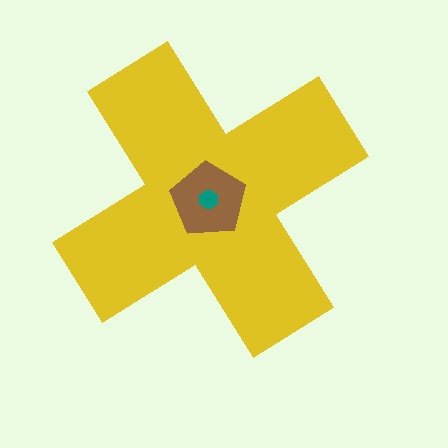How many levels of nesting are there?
3.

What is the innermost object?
The teal hexagon.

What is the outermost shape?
The yellow cross.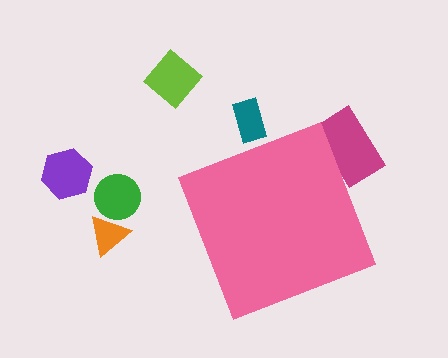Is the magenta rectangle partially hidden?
Yes, the magenta rectangle is partially hidden behind the pink diamond.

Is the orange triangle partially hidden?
No, the orange triangle is fully visible.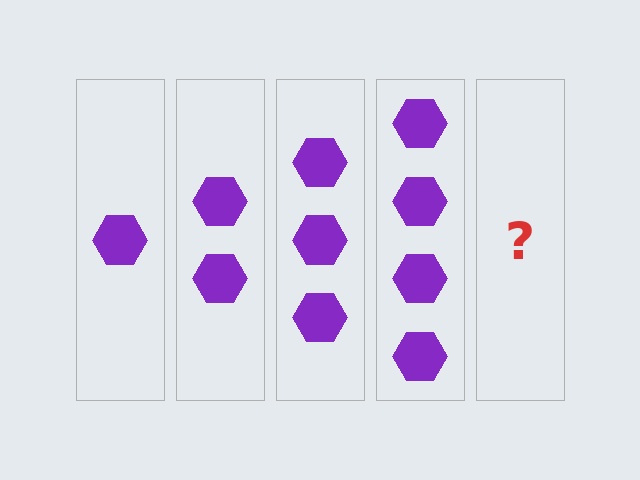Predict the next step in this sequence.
The next step is 5 hexagons.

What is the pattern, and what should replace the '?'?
The pattern is that each step adds one more hexagon. The '?' should be 5 hexagons.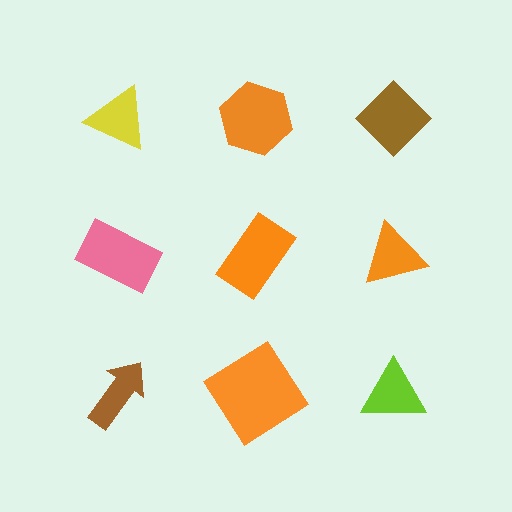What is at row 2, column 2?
An orange rectangle.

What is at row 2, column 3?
An orange triangle.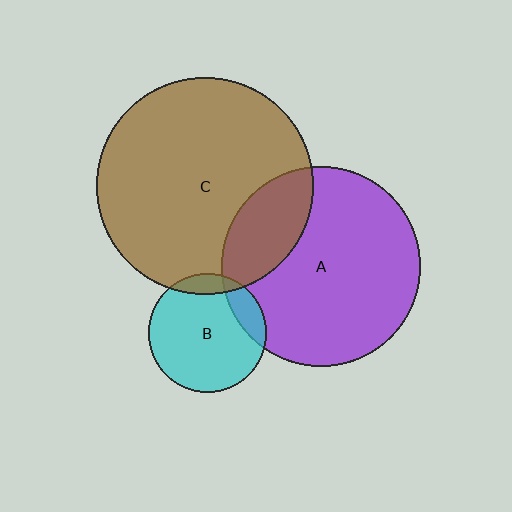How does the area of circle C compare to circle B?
Approximately 3.3 times.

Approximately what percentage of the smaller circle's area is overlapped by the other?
Approximately 25%.